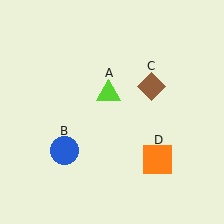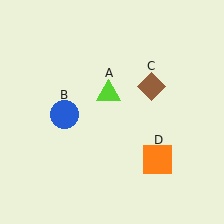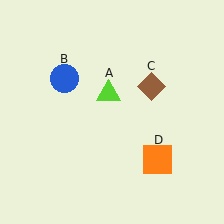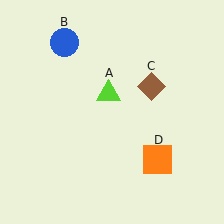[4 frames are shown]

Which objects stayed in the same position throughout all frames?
Lime triangle (object A) and brown diamond (object C) and orange square (object D) remained stationary.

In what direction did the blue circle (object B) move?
The blue circle (object B) moved up.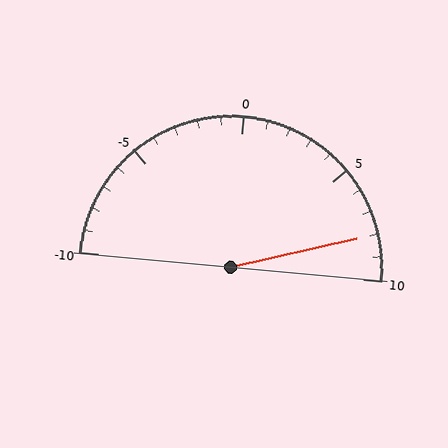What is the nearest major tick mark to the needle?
The nearest major tick mark is 10.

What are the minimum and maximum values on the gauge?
The gauge ranges from -10 to 10.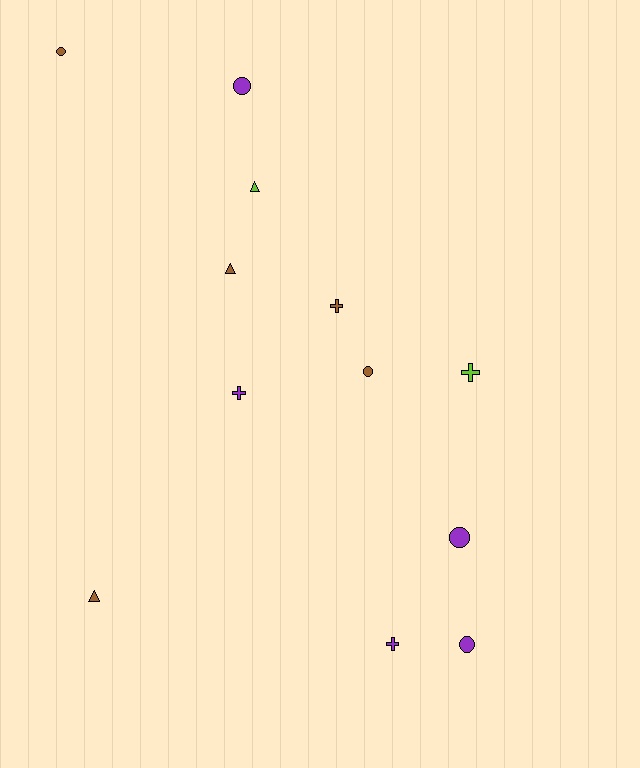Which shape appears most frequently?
Circle, with 5 objects.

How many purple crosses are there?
There are 2 purple crosses.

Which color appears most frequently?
Brown, with 5 objects.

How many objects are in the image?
There are 12 objects.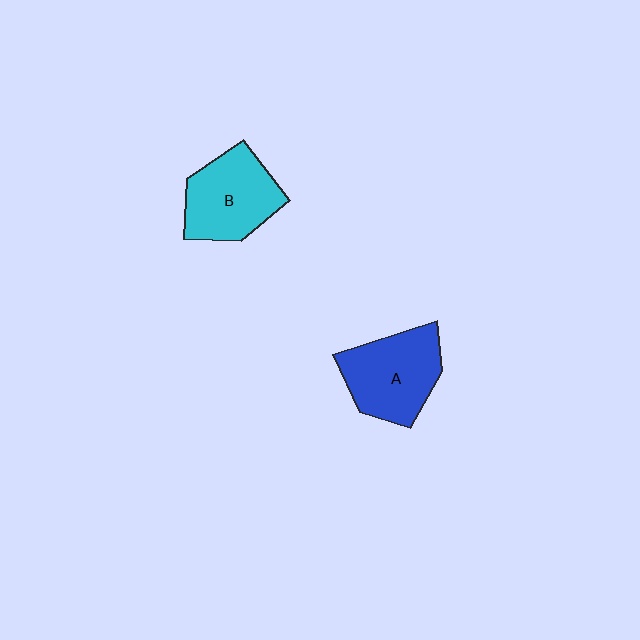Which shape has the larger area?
Shape A (blue).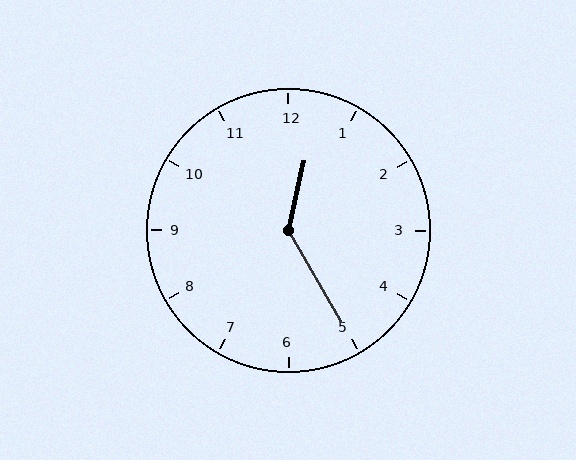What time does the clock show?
12:25.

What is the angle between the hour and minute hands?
Approximately 138 degrees.